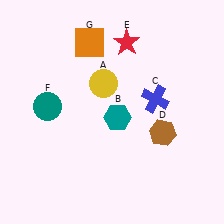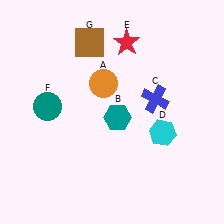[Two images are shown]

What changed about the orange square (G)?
In Image 1, G is orange. In Image 2, it changed to brown.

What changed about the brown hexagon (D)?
In Image 1, D is brown. In Image 2, it changed to cyan.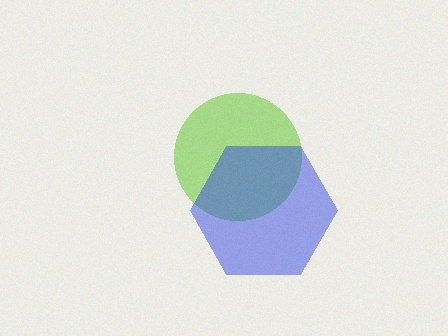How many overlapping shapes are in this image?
There are 2 overlapping shapes in the image.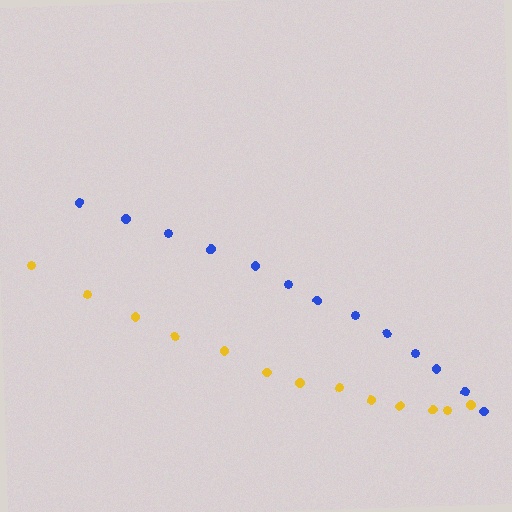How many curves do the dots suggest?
There are 2 distinct paths.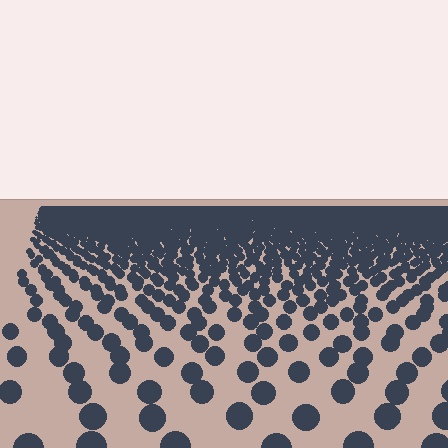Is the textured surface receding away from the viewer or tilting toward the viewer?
The surface is receding away from the viewer. Texture elements get smaller and denser toward the top.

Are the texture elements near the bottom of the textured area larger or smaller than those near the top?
Larger. Near the bottom, elements are closer to the viewer and appear at a bigger on-screen size.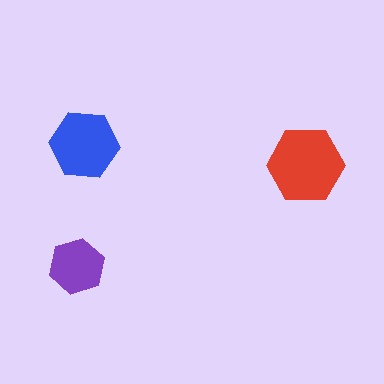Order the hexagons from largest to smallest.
the red one, the blue one, the purple one.